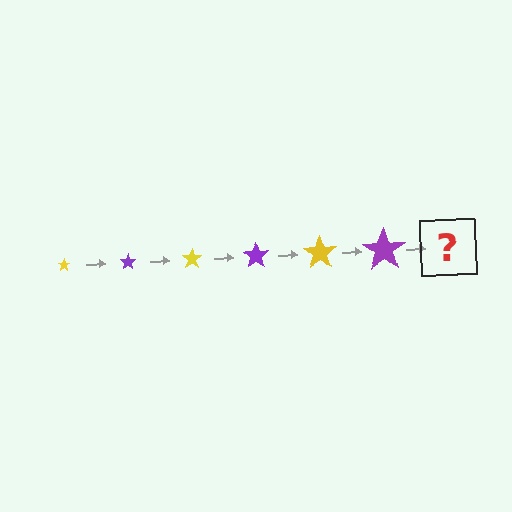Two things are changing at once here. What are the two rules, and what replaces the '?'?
The two rules are that the star grows larger each step and the color cycles through yellow and purple. The '?' should be a yellow star, larger than the previous one.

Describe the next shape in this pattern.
It should be a yellow star, larger than the previous one.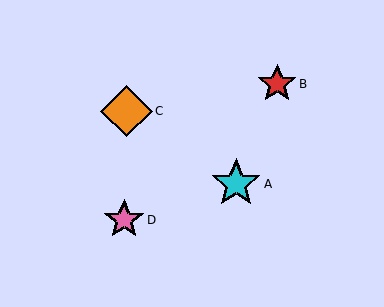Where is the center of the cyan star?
The center of the cyan star is at (236, 184).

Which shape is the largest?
The orange diamond (labeled C) is the largest.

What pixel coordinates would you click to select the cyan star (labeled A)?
Click at (236, 184) to select the cyan star A.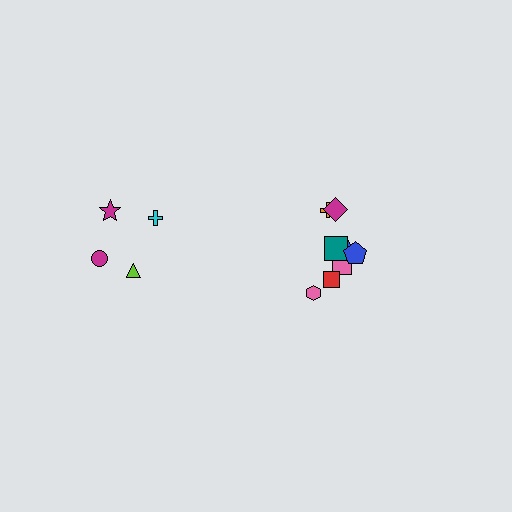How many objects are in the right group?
There are 8 objects.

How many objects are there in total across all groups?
There are 12 objects.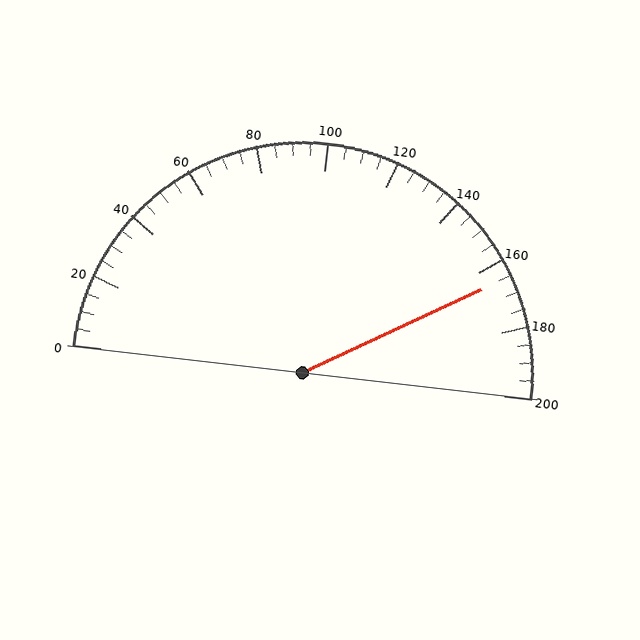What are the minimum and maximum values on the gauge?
The gauge ranges from 0 to 200.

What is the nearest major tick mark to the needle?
The nearest major tick mark is 160.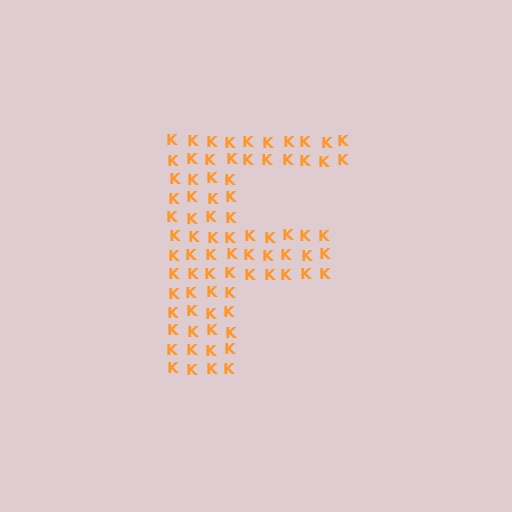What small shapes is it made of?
It is made of small letter K's.